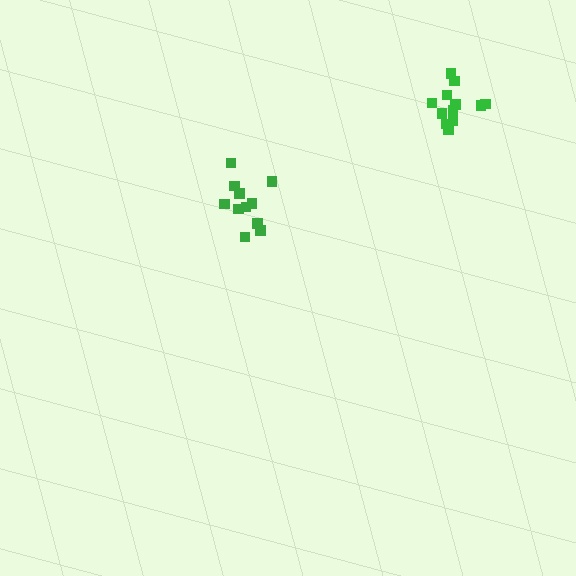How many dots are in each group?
Group 1: 11 dots, Group 2: 12 dots (23 total).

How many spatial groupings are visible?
There are 2 spatial groupings.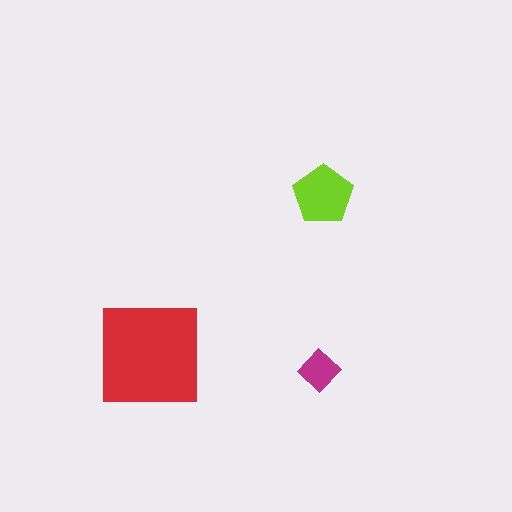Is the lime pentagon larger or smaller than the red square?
Smaller.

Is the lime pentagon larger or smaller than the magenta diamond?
Larger.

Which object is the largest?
The red square.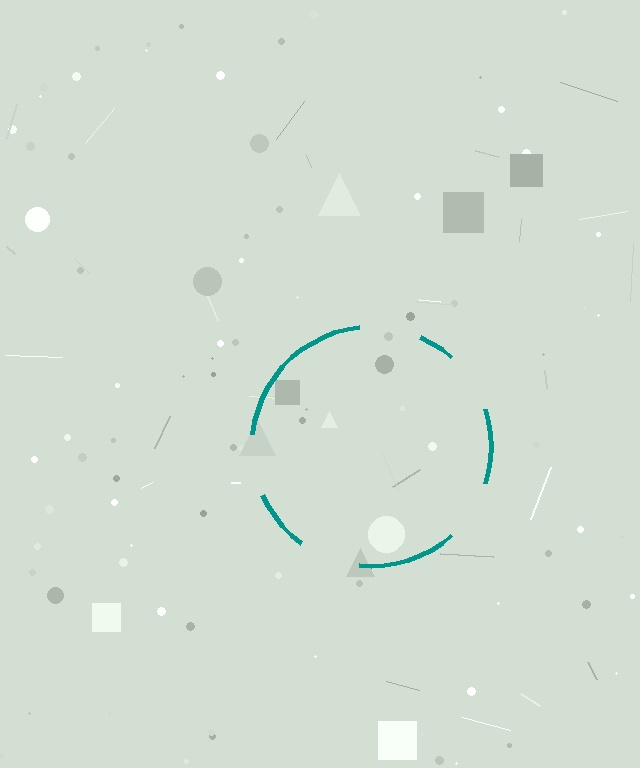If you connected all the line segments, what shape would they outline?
They would outline a circle.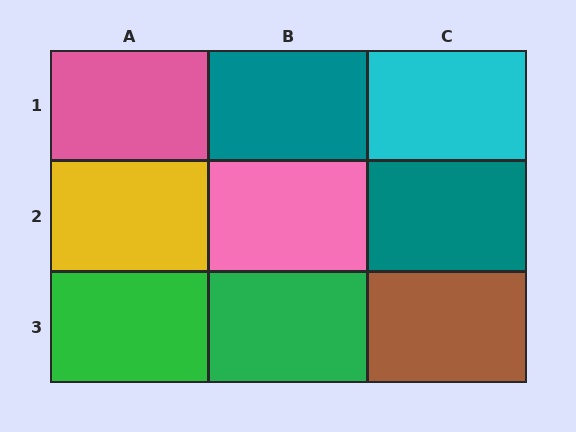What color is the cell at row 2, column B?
Pink.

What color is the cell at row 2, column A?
Yellow.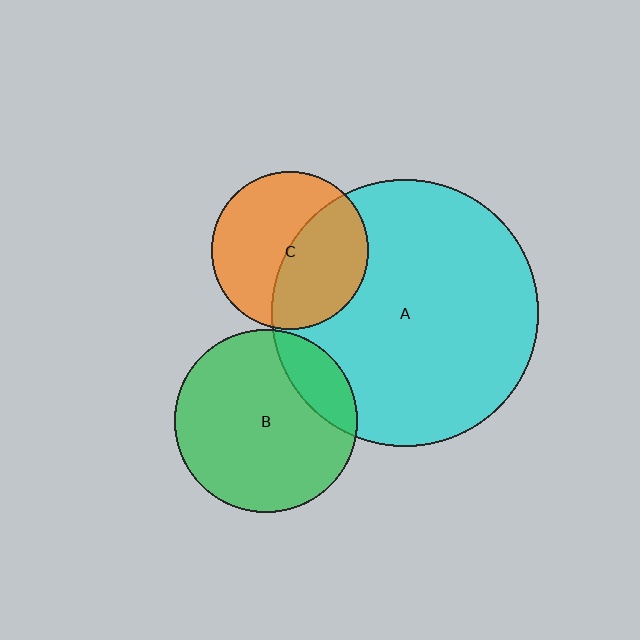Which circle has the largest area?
Circle A (cyan).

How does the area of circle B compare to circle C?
Approximately 1.3 times.